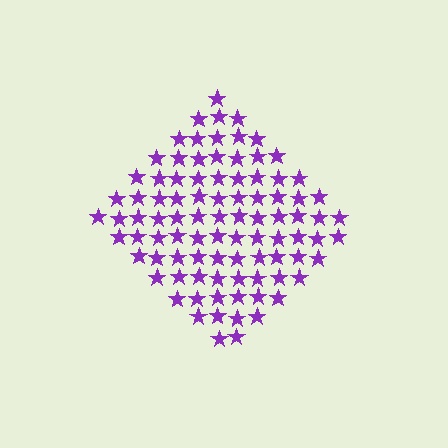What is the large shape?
The large shape is a diamond.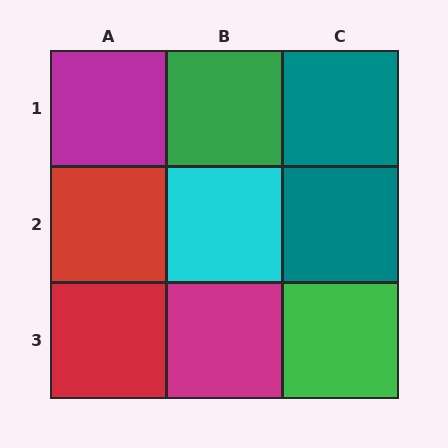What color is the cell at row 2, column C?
Teal.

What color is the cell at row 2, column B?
Cyan.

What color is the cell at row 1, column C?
Teal.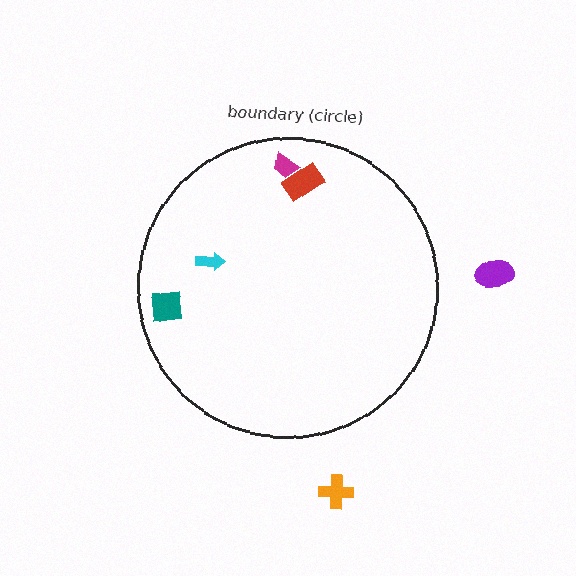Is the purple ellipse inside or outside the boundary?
Outside.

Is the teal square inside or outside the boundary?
Inside.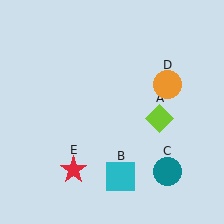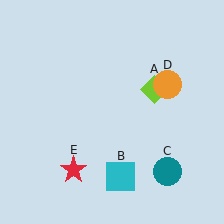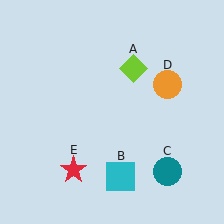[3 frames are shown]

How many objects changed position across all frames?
1 object changed position: lime diamond (object A).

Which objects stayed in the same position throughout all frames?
Cyan square (object B) and teal circle (object C) and orange circle (object D) and red star (object E) remained stationary.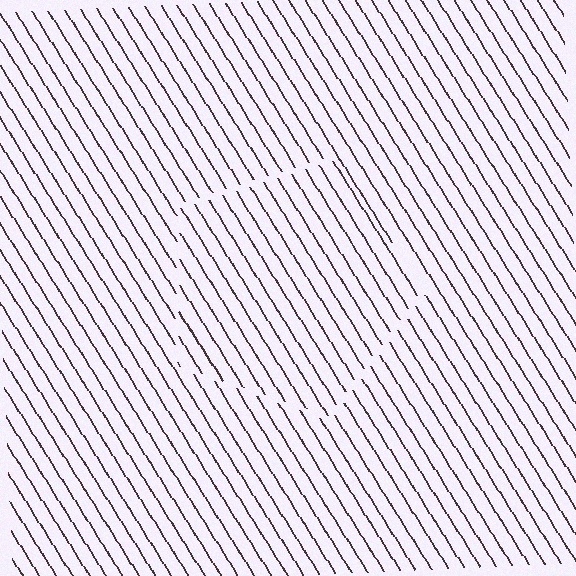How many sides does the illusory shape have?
5 sides — the line-ends trace a pentagon.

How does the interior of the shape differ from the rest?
The interior of the shape contains the same grating, shifted by half a period — the contour is defined by the phase discontinuity where line-ends from the inner and outer gratings abut.